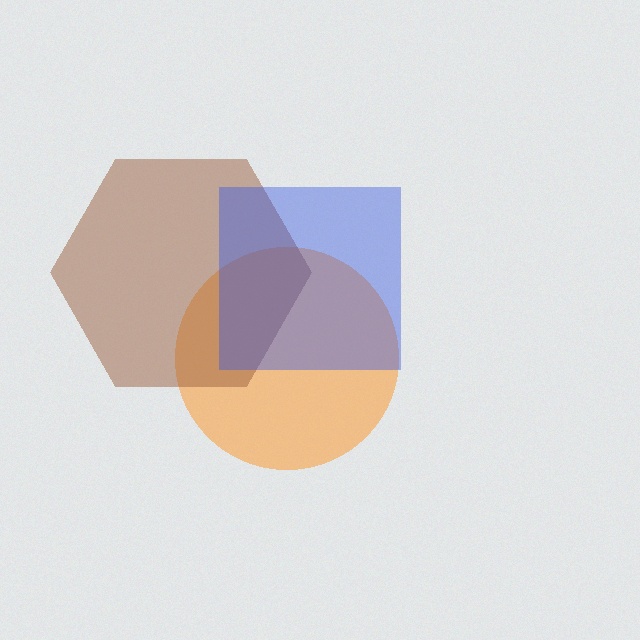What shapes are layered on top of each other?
The layered shapes are: an orange circle, a brown hexagon, a blue square.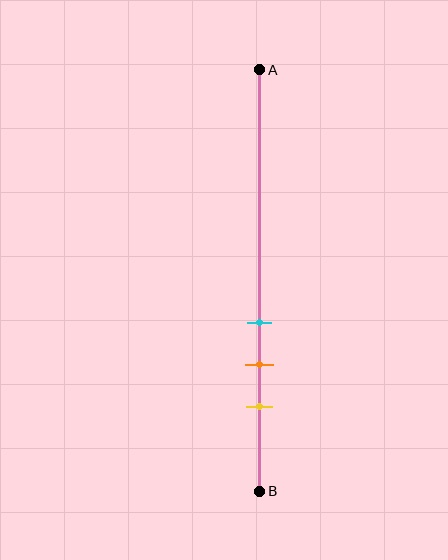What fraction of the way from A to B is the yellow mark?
The yellow mark is approximately 80% (0.8) of the way from A to B.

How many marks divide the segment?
There are 3 marks dividing the segment.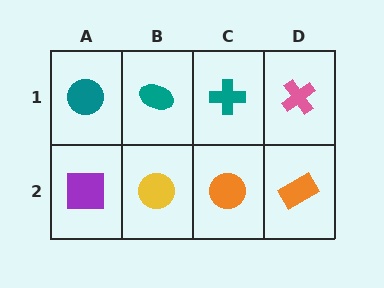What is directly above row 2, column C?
A teal cross.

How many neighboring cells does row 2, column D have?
2.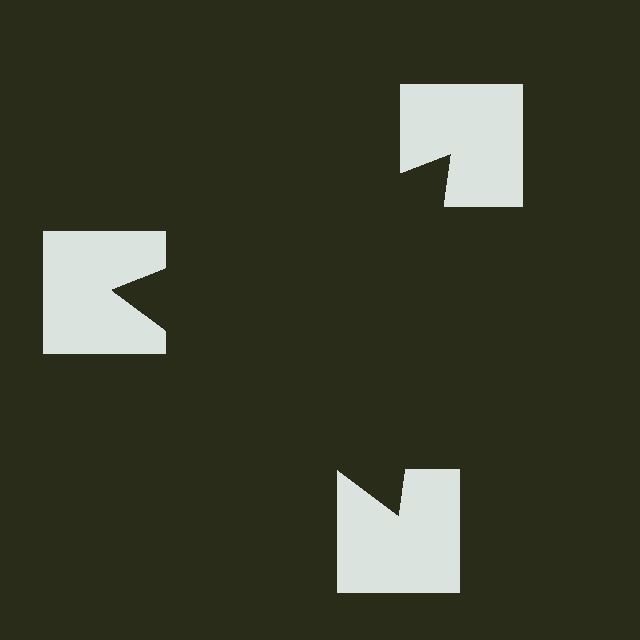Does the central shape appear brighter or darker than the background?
It typically appears slightly darker than the background, even though no actual brightness change is drawn.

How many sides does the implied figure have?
3 sides.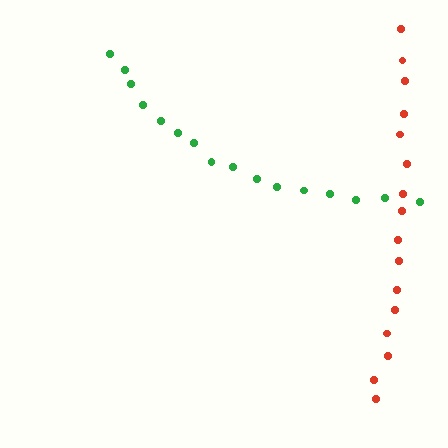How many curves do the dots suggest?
There are 2 distinct paths.